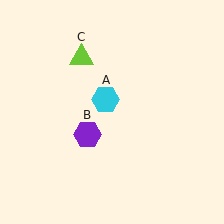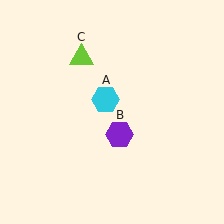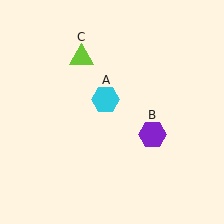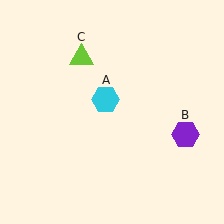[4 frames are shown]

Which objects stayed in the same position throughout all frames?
Cyan hexagon (object A) and lime triangle (object C) remained stationary.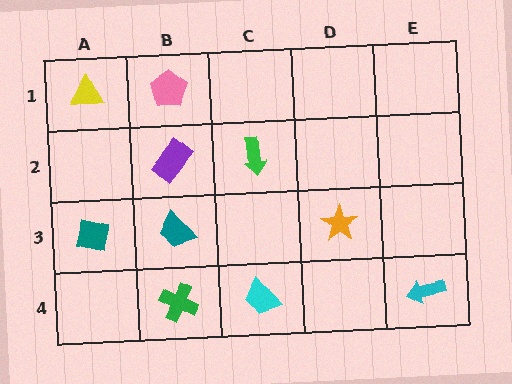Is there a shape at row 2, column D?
No, that cell is empty.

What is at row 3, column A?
A teal square.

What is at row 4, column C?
A cyan trapezoid.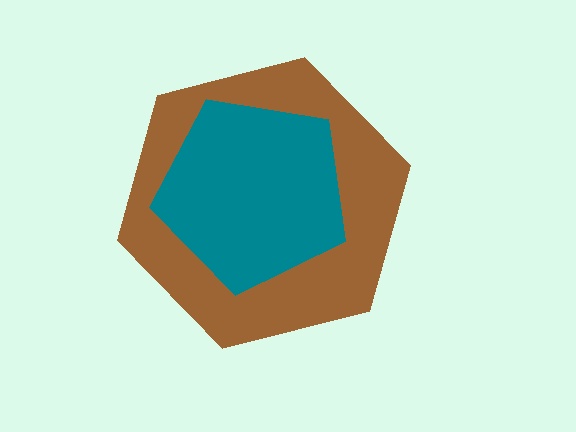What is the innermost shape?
The teal pentagon.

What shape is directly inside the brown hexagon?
The teal pentagon.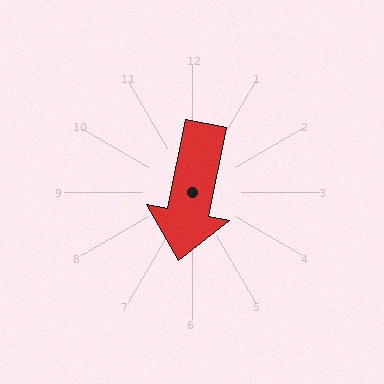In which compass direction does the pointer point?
South.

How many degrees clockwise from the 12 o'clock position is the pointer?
Approximately 191 degrees.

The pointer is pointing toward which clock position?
Roughly 6 o'clock.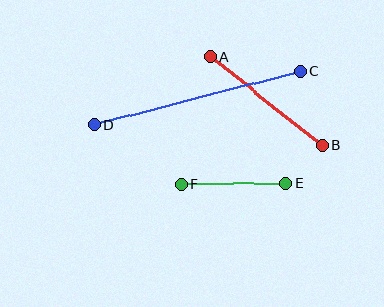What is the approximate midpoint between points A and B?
The midpoint is at approximately (266, 101) pixels.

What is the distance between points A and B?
The distance is approximately 143 pixels.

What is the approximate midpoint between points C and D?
The midpoint is at approximately (197, 98) pixels.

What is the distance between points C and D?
The distance is approximately 212 pixels.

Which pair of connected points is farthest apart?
Points C and D are farthest apart.